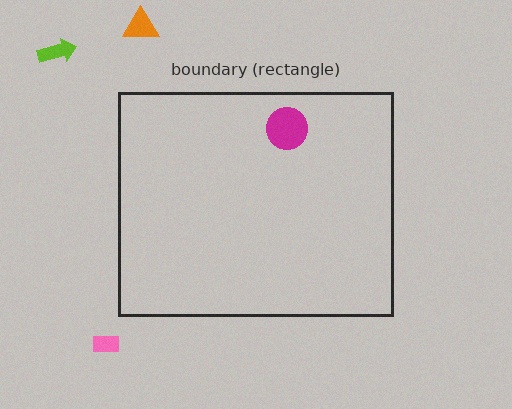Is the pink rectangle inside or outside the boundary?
Outside.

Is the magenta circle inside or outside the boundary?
Inside.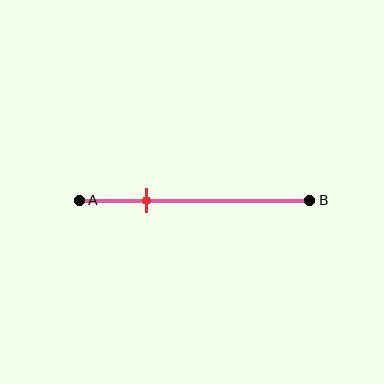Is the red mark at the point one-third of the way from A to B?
No, the mark is at about 30% from A, not at the 33% one-third point.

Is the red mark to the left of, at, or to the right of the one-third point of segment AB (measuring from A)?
The red mark is to the left of the one-third point of segment AB.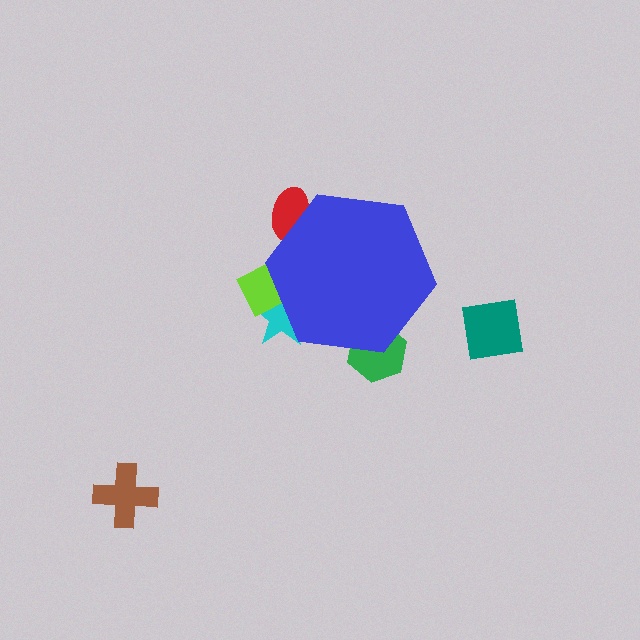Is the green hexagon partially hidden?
Yes, the green hexagon is partially hidden behind the blue hexagon.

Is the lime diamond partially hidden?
Yes, the lime diamond is partially hidden behind the blue hexagon.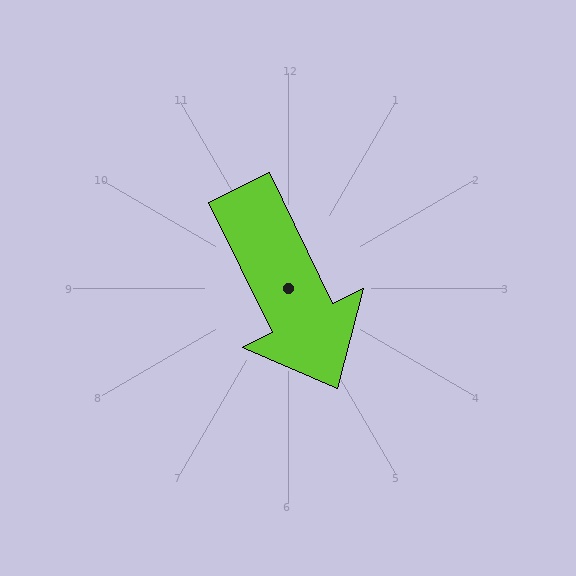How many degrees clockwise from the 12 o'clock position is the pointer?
Approximately 154 degrees.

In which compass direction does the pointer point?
Southeast.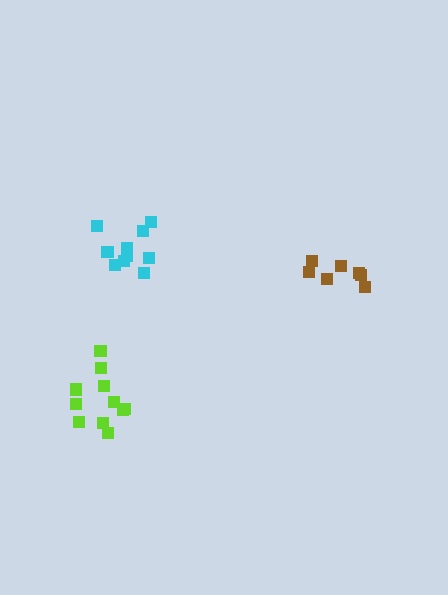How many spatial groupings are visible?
There are 3 spatial groupings.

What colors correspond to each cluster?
The clusters are colored: lime, brown, cyan.